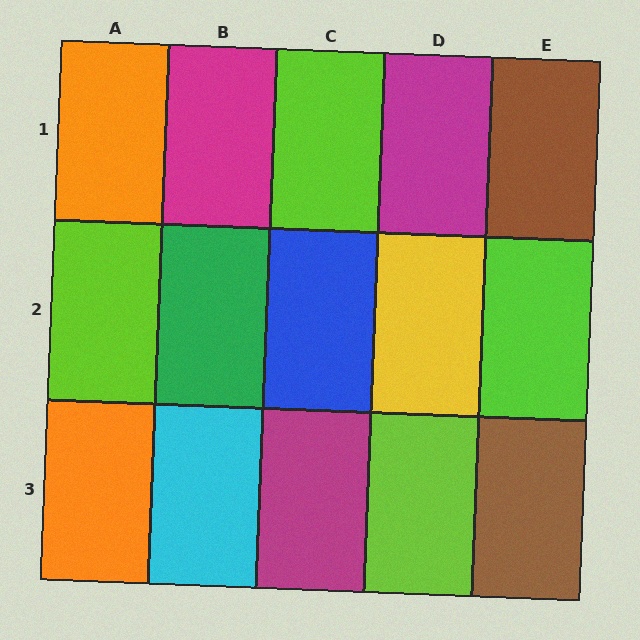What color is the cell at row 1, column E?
Brown.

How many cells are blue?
1 cell is blue.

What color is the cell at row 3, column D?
Lime.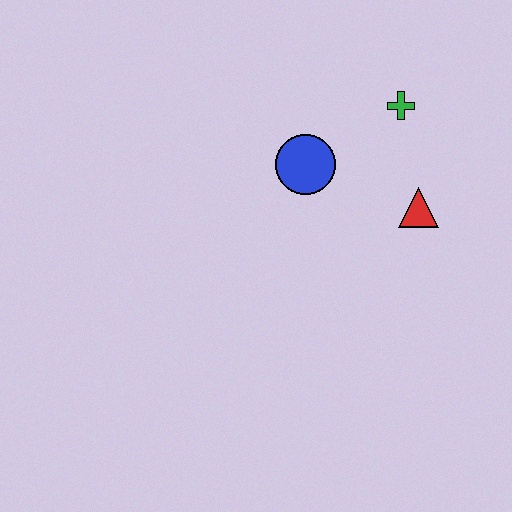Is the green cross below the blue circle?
No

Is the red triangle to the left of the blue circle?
No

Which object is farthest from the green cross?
The blue circle is farthest from the green cross.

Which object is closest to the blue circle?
The green cross is closest to the blue circle.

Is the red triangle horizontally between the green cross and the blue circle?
No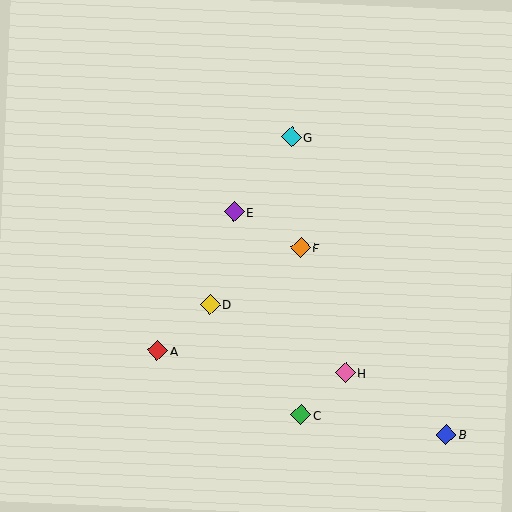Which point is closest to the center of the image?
Point F at (301, 247) is closest to the center.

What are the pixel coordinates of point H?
Point H is at (345, 373).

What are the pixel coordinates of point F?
Point F is at (301, 247).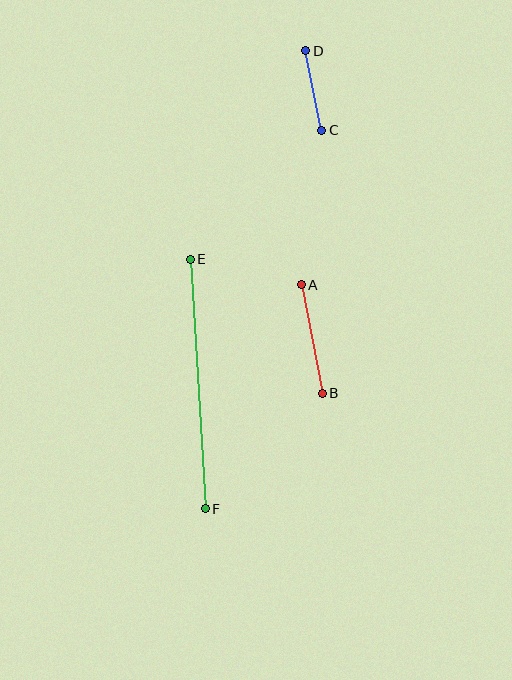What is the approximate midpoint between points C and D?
The midpoint is at approximately (314, 90) pixels.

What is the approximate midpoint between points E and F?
The midpoint is at approximately (198, 384) pixels.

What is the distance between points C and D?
The distance is approximately 81 pixels.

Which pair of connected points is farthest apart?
Points E and F are farthest apart.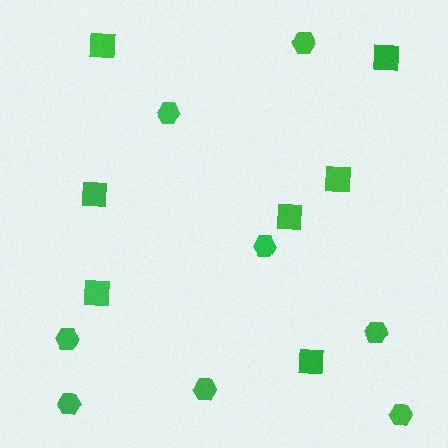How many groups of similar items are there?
There are 2 groups: one group of squares (7) and one group of hexagons (8).